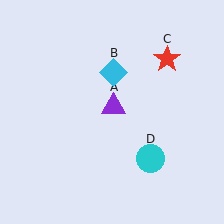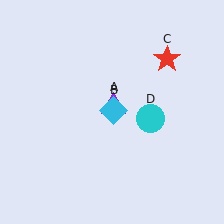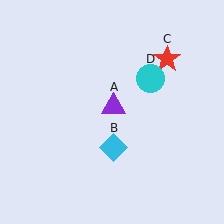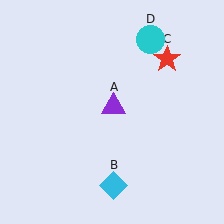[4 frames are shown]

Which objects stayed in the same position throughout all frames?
Purple triangle (object A) and red star (object C) remained stationary.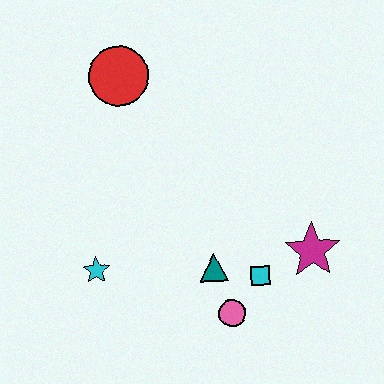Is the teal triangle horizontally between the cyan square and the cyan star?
Yes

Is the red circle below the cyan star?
No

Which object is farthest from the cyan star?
The magenta star is farthest from the cyan star.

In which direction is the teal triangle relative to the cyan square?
The teal triangle is to the left of the cyan square.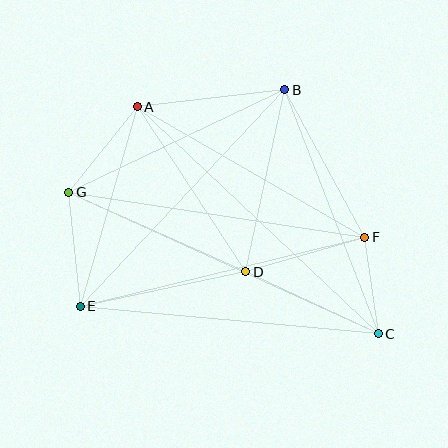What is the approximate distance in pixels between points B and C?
The distance between B and C is approximately 261 pixels.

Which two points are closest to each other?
Points C and F are closest to each other.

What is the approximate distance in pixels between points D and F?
The distance between D and F is approximately 124 pixels.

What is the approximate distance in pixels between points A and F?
The distance between A and F is approximately 262 pixels.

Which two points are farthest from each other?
Points C and G are farthest from each other.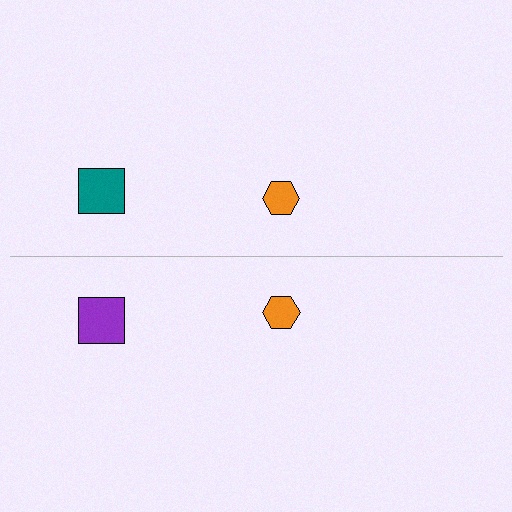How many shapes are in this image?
There are 4 shapes in this image.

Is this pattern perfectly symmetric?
No, the pattern is not perfectly symmetric. The purple square on the bottom side breaks the symmetry — its mirror counterpart is teal.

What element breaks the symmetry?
The purple square on the bottom side breaks the symmetry — its mirror counterpart is teal.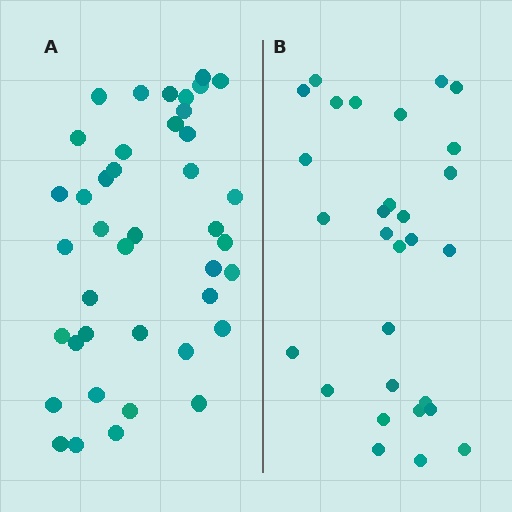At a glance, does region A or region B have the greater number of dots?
Region A (the left region) has more dots.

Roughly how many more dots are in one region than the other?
Region A has roughly 12 or so more dots than region B.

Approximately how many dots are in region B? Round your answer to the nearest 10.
About 30 dots. (The exact count is 29, which rounds to 30.)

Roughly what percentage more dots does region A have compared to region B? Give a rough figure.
About 40% more.